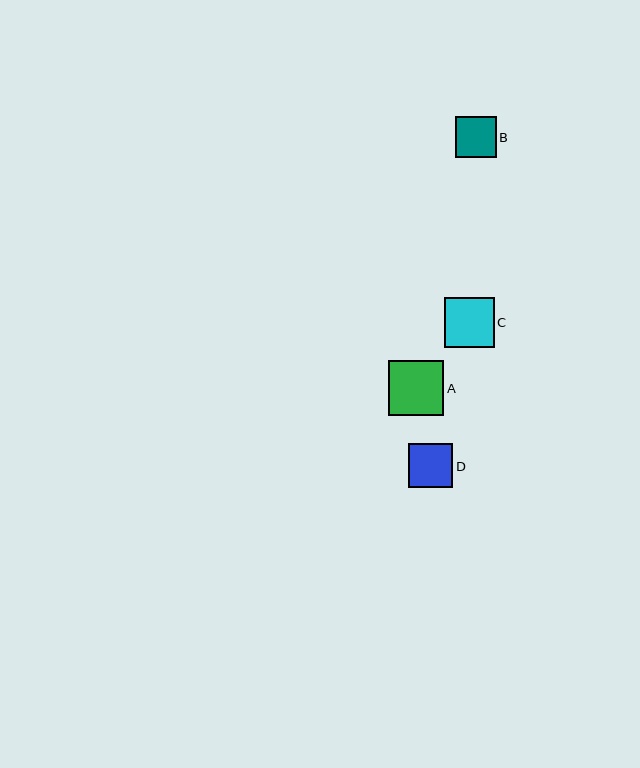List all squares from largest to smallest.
From largest to smallest: A, C, D, B.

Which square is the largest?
Square A is the largest with a size of approximately 55 pixels.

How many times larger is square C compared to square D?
Square C is approximately 1.1 times the size of square D.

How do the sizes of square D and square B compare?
Square D and square B are approximately the same size.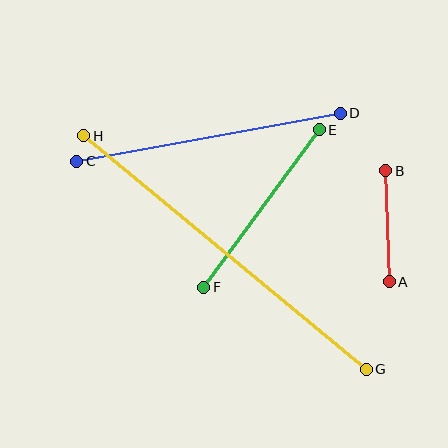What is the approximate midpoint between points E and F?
The midpoint is at approximately (261, 208) pixels.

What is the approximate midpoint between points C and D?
The midpoint is at approximately (208, 137) pixels.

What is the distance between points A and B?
The distance is approximately 111 pixels.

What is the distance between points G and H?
The distance is approximately 367 pixels.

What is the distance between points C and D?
The distance is approximately 268 pixels.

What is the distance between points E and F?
The distance is approximately 195 pixels.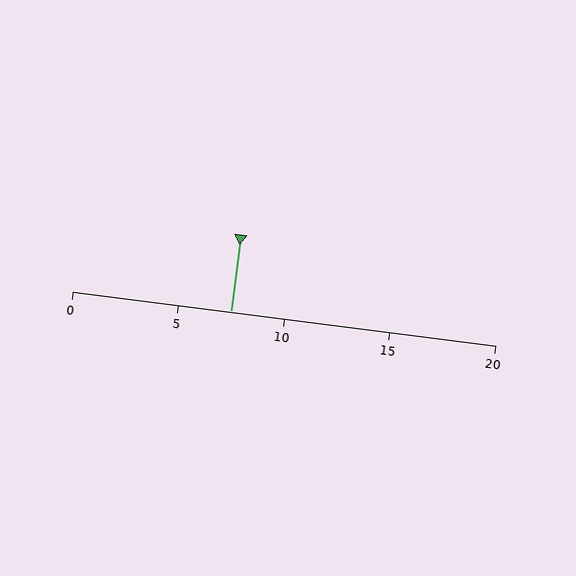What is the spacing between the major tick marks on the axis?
The major ticks are spaced 5 apart.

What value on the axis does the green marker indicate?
The marker indicates approximately 7.5.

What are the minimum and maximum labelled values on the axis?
The axis runs from 0 to 20.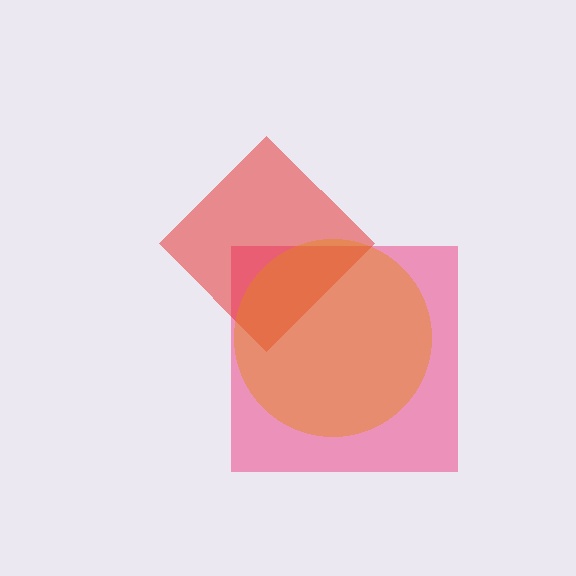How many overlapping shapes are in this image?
There are 3 overlapping shapes in the image.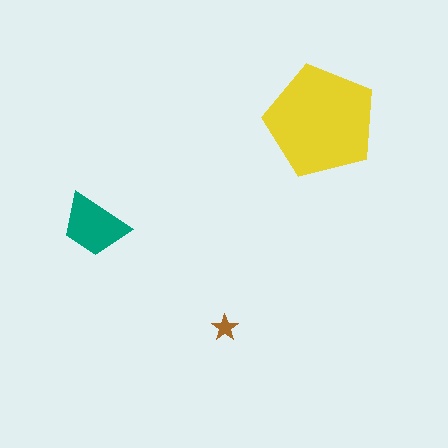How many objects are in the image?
There are 3 objects in the image.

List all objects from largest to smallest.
The yellow pentagon, the teal trapezoid, the brown star.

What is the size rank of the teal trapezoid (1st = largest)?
2nd.